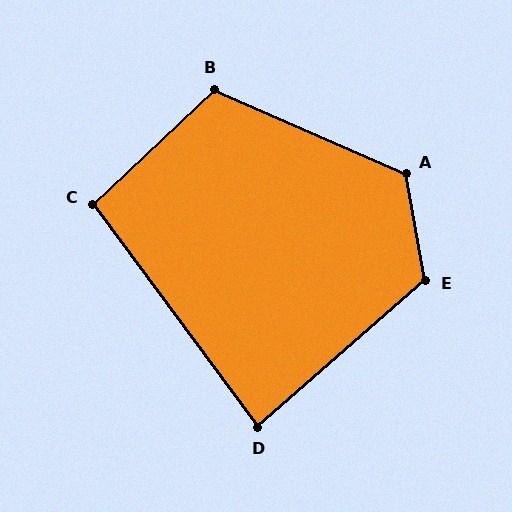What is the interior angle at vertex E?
Approximately 121 degrees (obtuse).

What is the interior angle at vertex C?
Approximately 97 degrees (obtuse).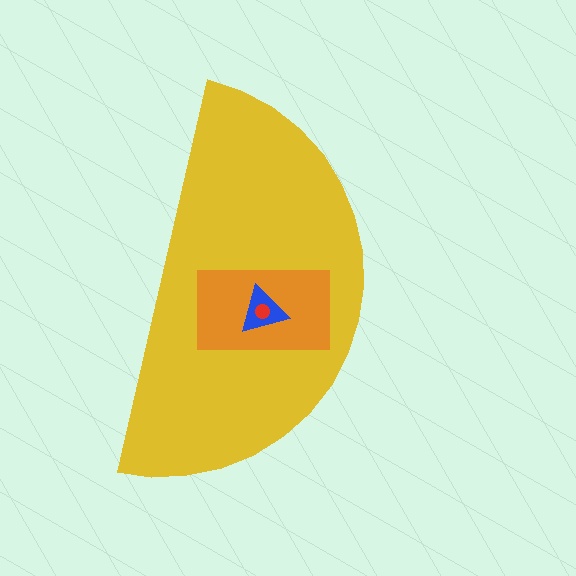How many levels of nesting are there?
4.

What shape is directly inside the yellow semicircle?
The orange rectangle.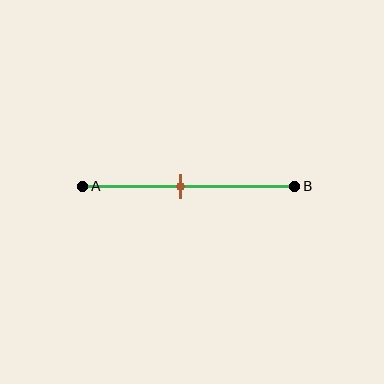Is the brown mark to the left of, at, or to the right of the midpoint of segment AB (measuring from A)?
The brown mark is to the left of the midpoint of segment AB.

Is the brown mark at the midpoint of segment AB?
No, the mark is at about 45% from A, not at the 50% midpoint.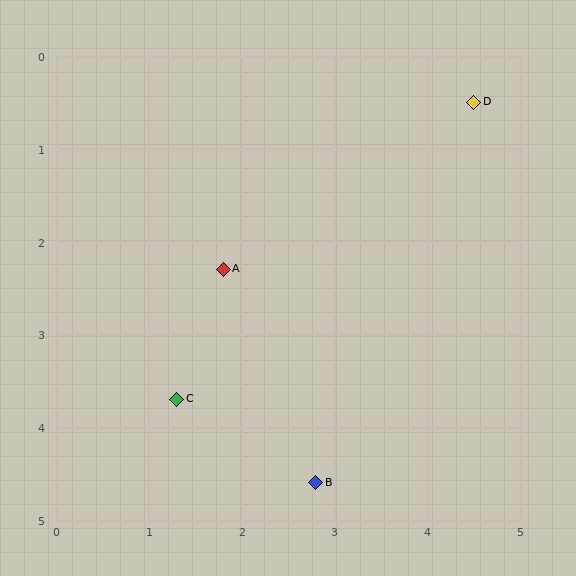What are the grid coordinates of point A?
Point A is at approximately (1.8, 2.3).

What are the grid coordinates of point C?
Point C is at approximately (1.3, 3.7).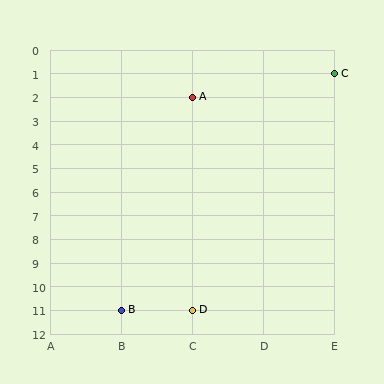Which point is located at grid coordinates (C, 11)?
Point D is at (C, 11).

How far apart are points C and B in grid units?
Points C and B are 3 columns and 10 rows apart (about 10.4 grid units diagonally).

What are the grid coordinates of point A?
Point A is at grid coordinates (C, 2).